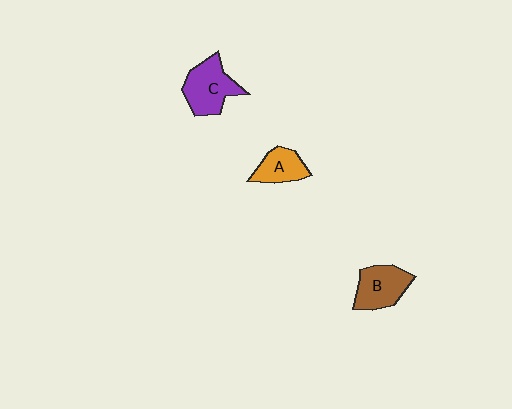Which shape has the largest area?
Shape C (purple).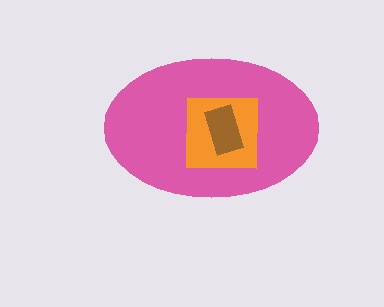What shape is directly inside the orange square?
The brown rectangle.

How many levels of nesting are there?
3.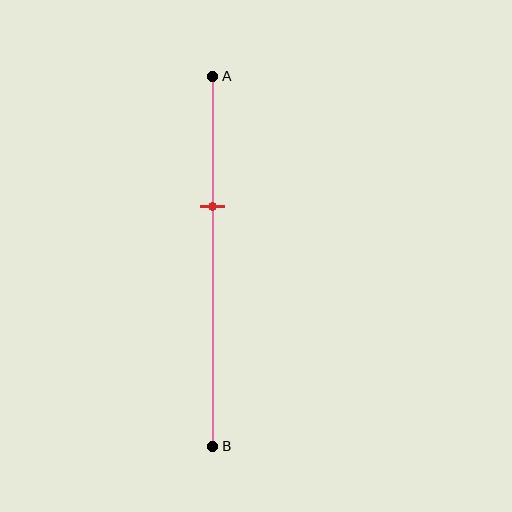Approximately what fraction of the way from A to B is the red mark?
The red mark is approximately 35% of the way from A to B.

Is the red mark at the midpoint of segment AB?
No, the mark is at about 35% from A, not at the 50% midpoint.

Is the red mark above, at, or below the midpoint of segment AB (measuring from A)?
The red mark is above the midpoint of segment AB.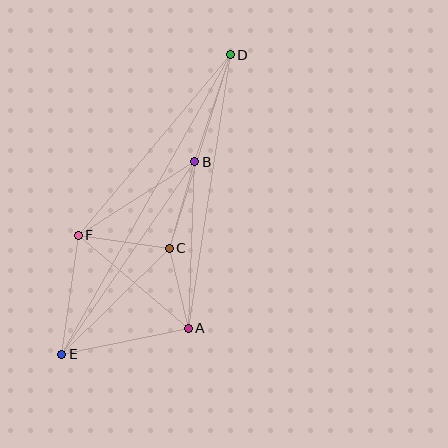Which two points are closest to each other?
Points A and C are closest to each other.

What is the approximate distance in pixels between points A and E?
The distance between A and E is approximately 129 pixels.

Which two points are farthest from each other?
Points D and E are farthest from each other.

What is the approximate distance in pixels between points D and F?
The distance between D and F is approximately 236 pixels.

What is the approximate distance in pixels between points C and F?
The distance between C and F is approximately 92 pixels.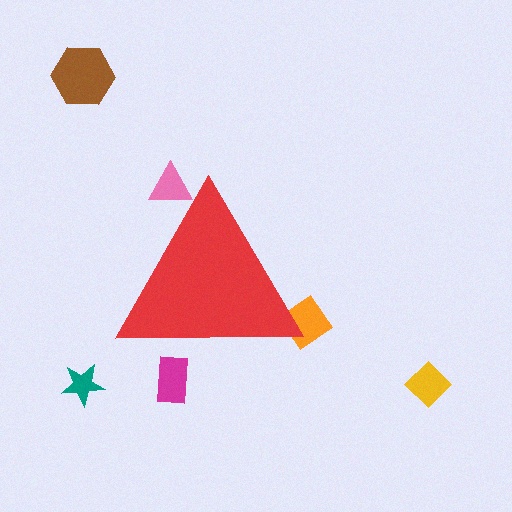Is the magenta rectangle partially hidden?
Yes, the magenta rectangle is partially hidden behind the red triangle.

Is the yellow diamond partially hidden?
No, the yellow diamond is fully visible.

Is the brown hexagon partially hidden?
No, the brown hexagon is fully visible.